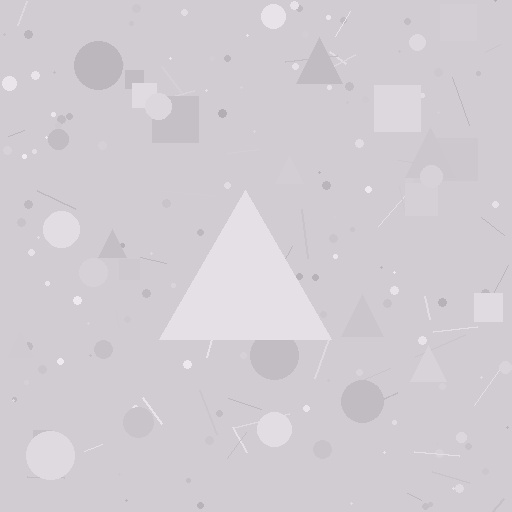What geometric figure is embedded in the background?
A triangle is embedded in the background.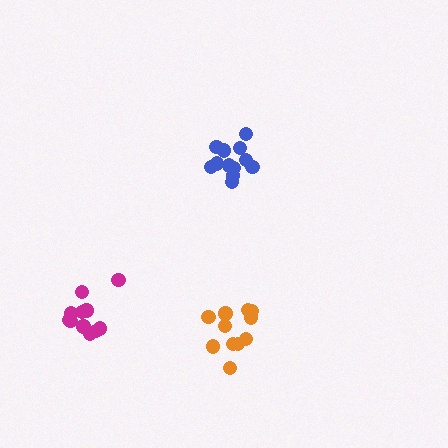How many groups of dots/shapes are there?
There are 3 groups.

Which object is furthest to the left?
The magenta cluster is leftmost.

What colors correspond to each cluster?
The clusters are colored: orange, blue, magenta.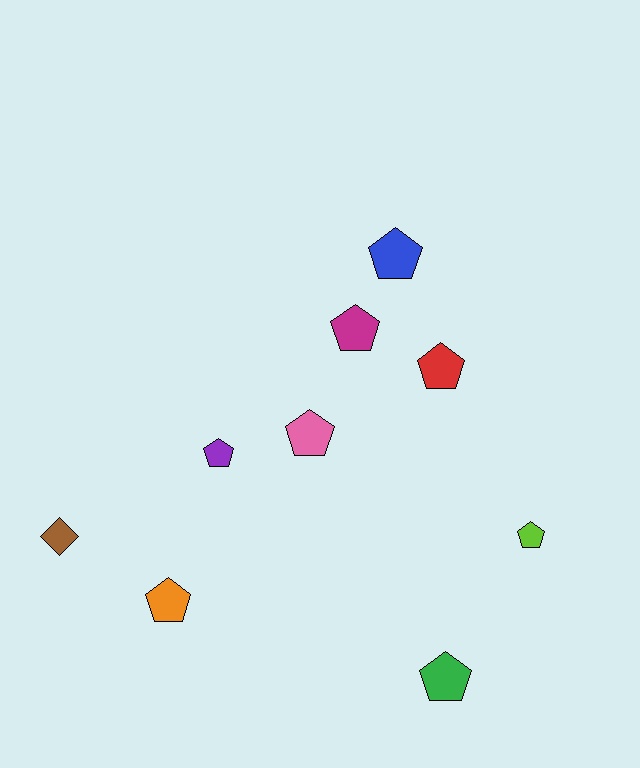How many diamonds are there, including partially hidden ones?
There is 1 diamond.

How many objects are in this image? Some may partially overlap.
There are 9 objects.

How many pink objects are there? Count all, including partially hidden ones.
There is 1 pink object.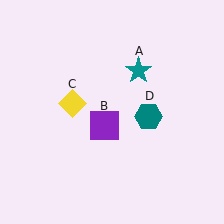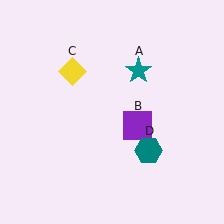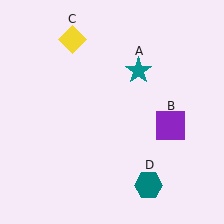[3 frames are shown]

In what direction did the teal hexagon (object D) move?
The teal hexagon (object D) moved down.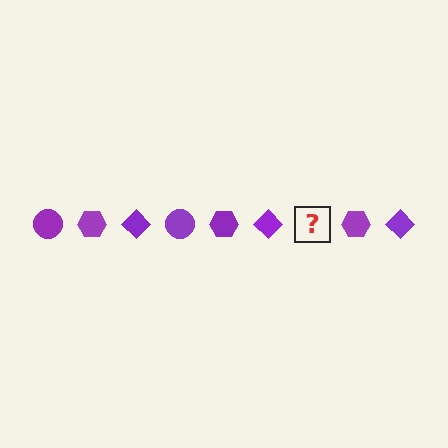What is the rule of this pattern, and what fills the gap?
The rule is that the pattern cycles through circle, hexagon, diamond shapes in purple. The gap should be filled with a purple circle.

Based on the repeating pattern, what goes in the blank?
The blank should be a purple circle.